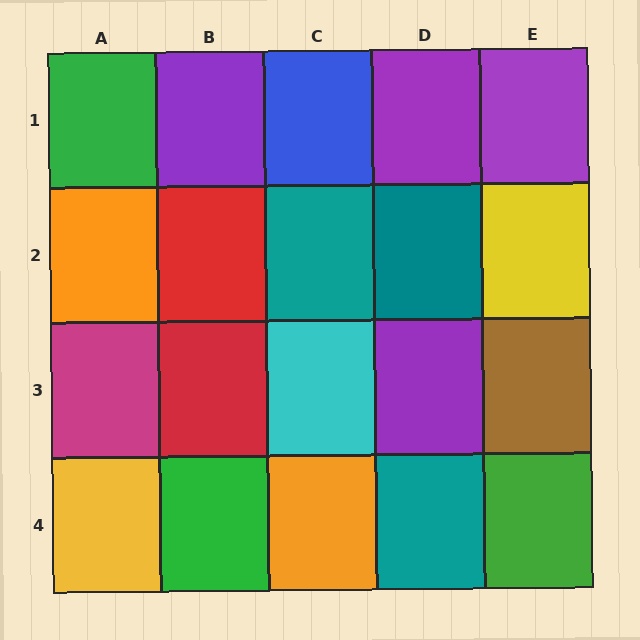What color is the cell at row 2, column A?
Orange.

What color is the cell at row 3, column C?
Cyan.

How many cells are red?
2 cells are red.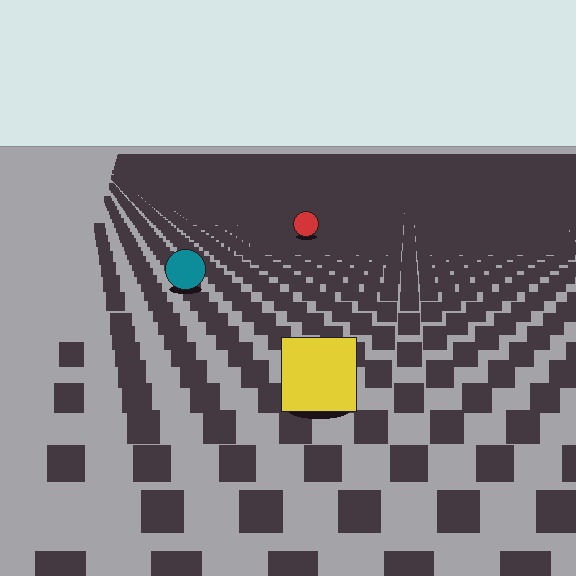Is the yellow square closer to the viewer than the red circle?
Yes. The yellow square is closer — you can tell from the texture gradient: the ground texture is coarser near it.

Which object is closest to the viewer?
The yellow square is closest. The texture marks near it are larger and more spread out.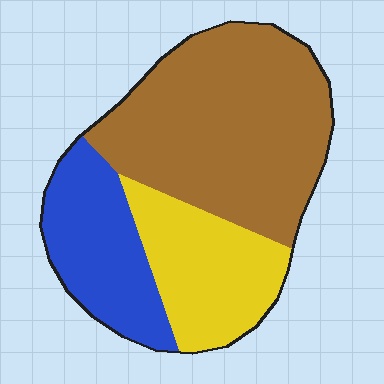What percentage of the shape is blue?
Blue takes up about one quarter (1/4) of the shape.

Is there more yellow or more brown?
Brown.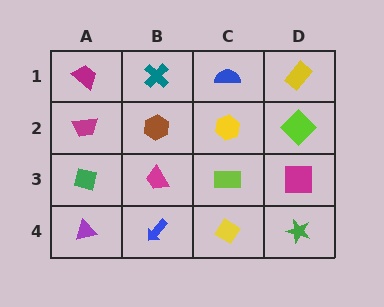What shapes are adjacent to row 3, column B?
A brown hexagon (row 2, column B), a blue arrow (row 4, column B), a green square (row 3, column A), a lime rectangle (row 3, column C).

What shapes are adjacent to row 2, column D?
A yellow rectangle (row 1, column D), a magenta square (row 3, column D), a yellow hexagon (row 2, column C).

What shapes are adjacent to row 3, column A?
A magenta trapezoid (row 2, column A), a purple triangle (row 4, column A), a magenta trapezoid (row 3, column B).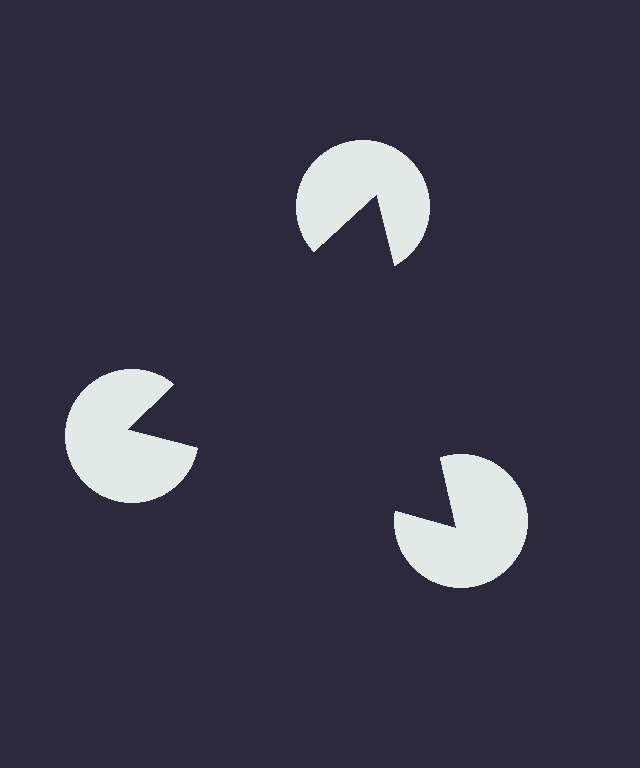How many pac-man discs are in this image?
There are 3 — one at each vertex of the illusory triangle.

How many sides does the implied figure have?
3 sides.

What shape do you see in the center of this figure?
An illusory triangle — its edges are inferred from the aligned wedge cuts in the pac-man discs, not physically drawn.